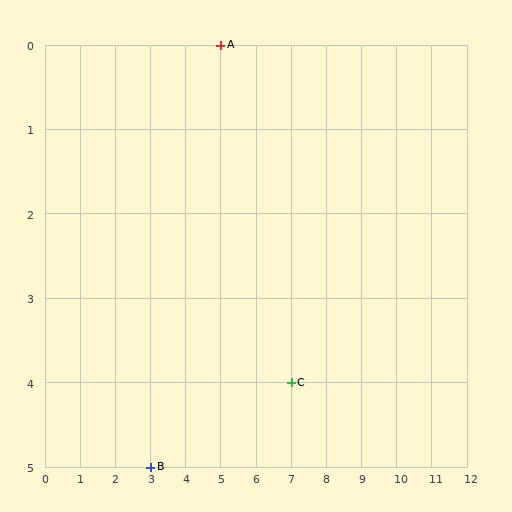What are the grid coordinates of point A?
Point A is at grid coordinates (5, 0).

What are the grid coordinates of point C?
Point C is at grid coordinates (7, 4).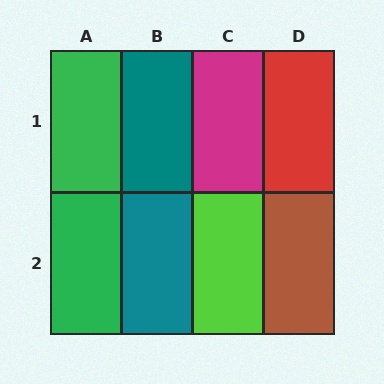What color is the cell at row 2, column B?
Teal.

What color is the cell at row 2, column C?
Lime.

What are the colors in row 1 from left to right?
Green, teal, magenta, red.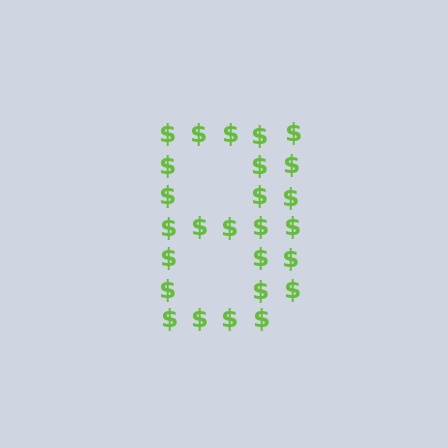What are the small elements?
The small elements are dollar signs.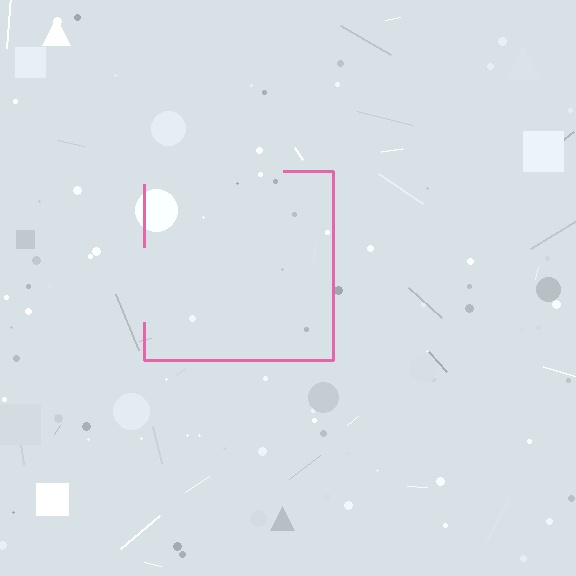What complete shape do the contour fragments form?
The contour fragments form a square.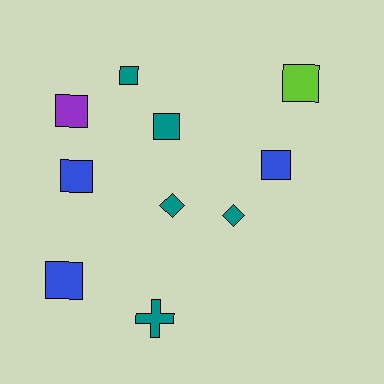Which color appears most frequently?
Teal, with 5 objects.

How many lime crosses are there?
There are no lime crosses.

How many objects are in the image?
There are 10 objects.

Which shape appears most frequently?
Square, with 7 objects.